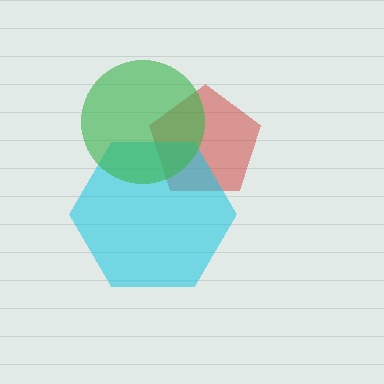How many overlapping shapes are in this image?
There are 3 overlapping shapes in the image.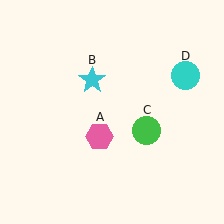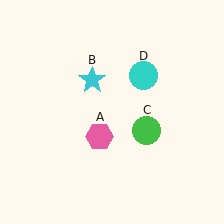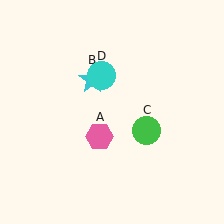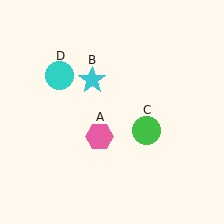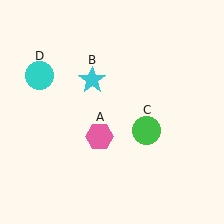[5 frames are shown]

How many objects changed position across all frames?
1 object changed position: cyan circle (object D).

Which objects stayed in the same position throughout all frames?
Pink hexagon (object A) and cyan star (object B) and green circle (object C) remained stationary.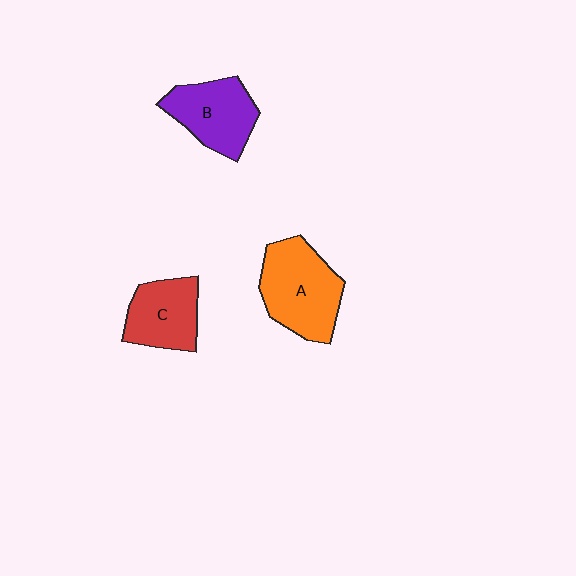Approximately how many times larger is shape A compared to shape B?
Approximately 1.2 times.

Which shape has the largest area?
Shape A (orange).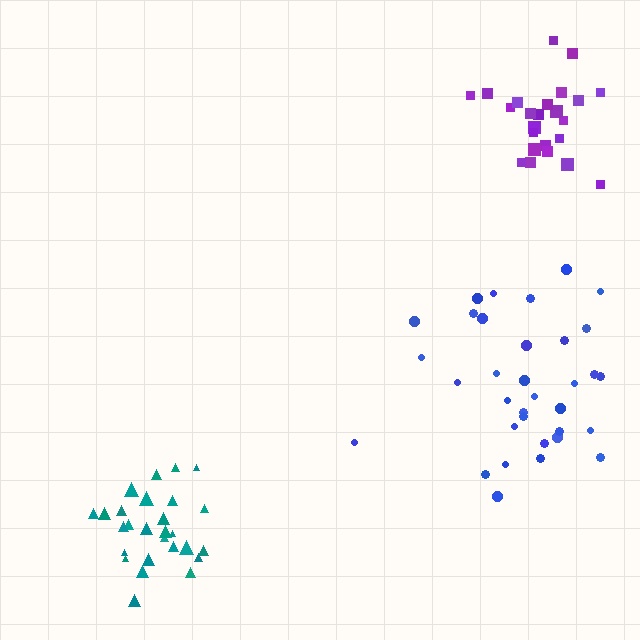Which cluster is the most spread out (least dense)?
Blue.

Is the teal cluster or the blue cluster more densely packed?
Teal.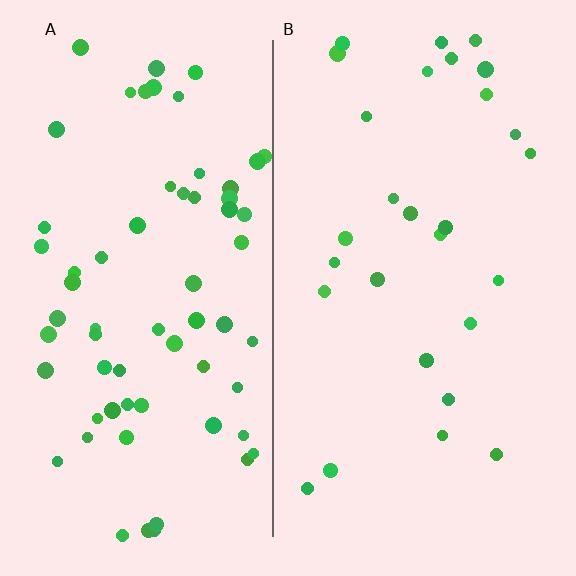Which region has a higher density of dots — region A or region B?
A (the left).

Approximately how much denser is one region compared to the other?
Approximately 2.3× — region A over region B.